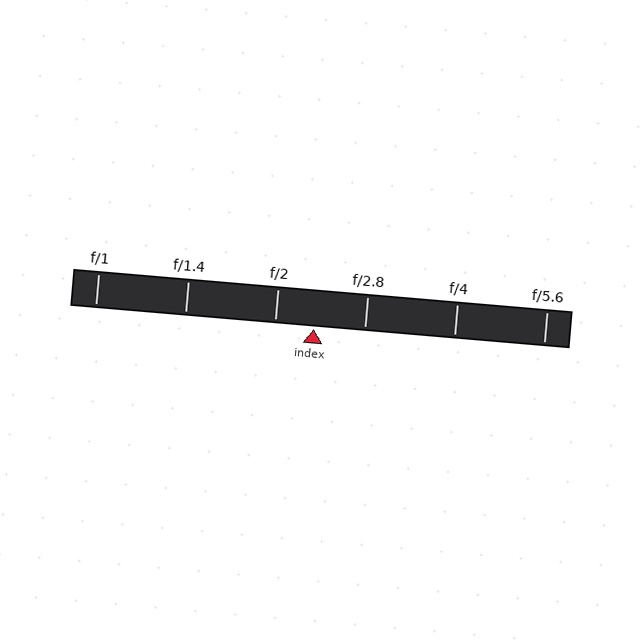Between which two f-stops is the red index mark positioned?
The index mark is between f/2 and f/2.8.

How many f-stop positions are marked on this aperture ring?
There are 6 f-stop positions marked.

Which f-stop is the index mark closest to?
The index mark is closest to f/2.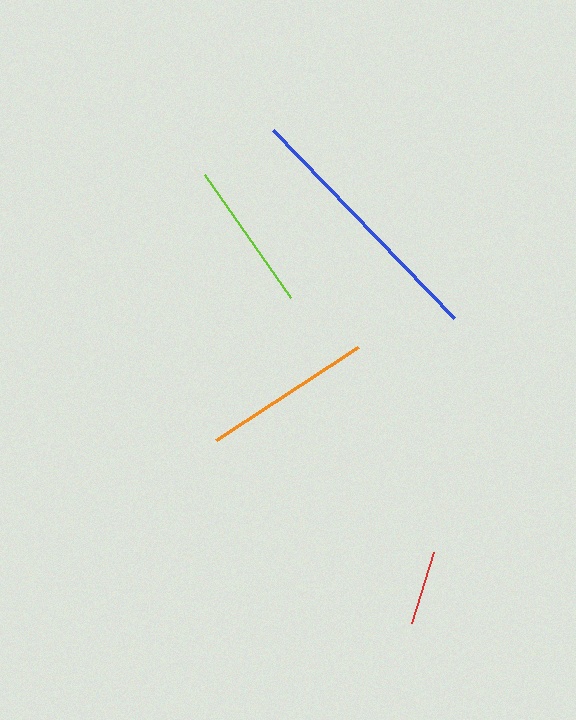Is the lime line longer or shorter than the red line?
The lime line is longer than the red line.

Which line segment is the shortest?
The red line is the shortest at approximately 75 pixels.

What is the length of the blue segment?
The blue segment is approximately 261 pixels long.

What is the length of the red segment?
The red segment is approximately 75 pixels long.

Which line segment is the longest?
The blue line is the longest at approximately 261 pixels.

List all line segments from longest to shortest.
From longest to shortest: blue, orange, lime, red.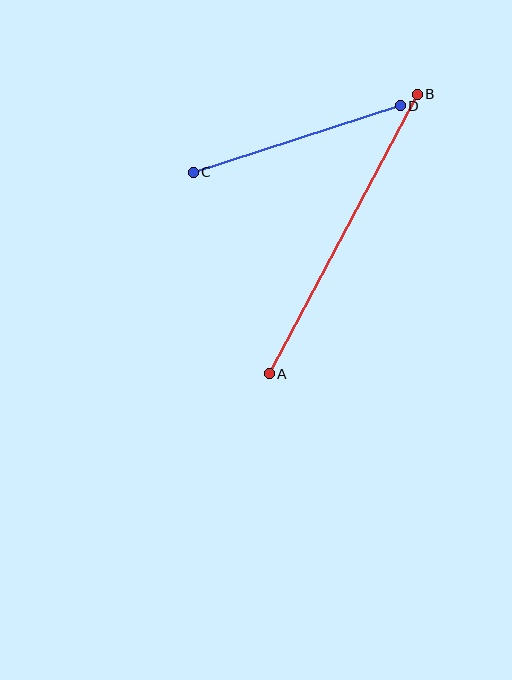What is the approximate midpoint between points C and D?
The midpoint is at approximately (297, 139) pixels.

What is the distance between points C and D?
The distance is approximately 217 pixels.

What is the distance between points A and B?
The distance is approximately 316 pixels.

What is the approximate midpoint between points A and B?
The midpoint is at approximately (343, 234) pixels.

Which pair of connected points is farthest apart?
Points A and B are farthest apart.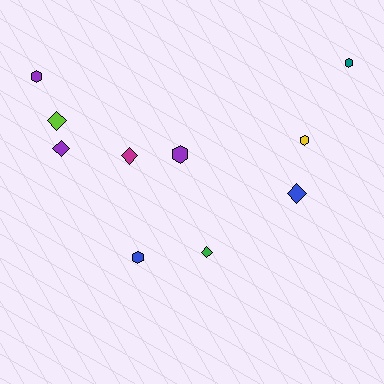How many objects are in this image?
There are 10 objects.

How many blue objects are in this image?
There are 2 blue objects.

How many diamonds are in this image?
There are 5 diamonds.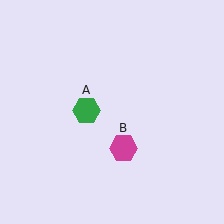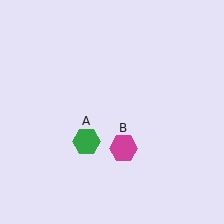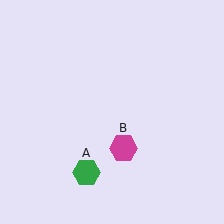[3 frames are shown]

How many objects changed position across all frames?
1 object changed position: green hexagon (object A).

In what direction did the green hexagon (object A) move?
The green hexagon (object A) moved down.